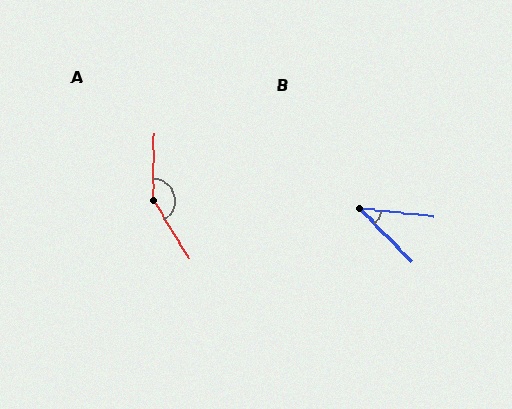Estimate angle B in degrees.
Approximately 39 degrees.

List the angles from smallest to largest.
B (39°), A (147°).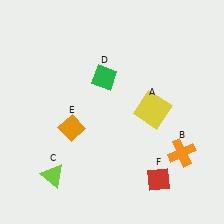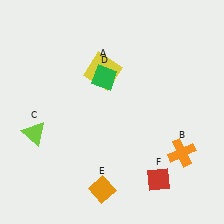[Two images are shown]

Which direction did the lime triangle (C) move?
The lime triangle (C) moved up.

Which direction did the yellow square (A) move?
The yellow square (A) moved left.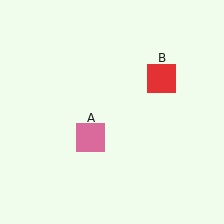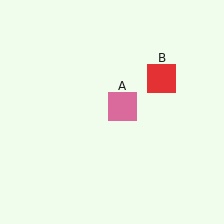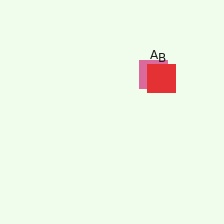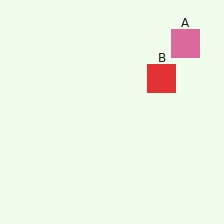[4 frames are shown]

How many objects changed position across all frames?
1 object changed position: pink square (object A).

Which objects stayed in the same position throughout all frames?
Red square (object B) remained stationary.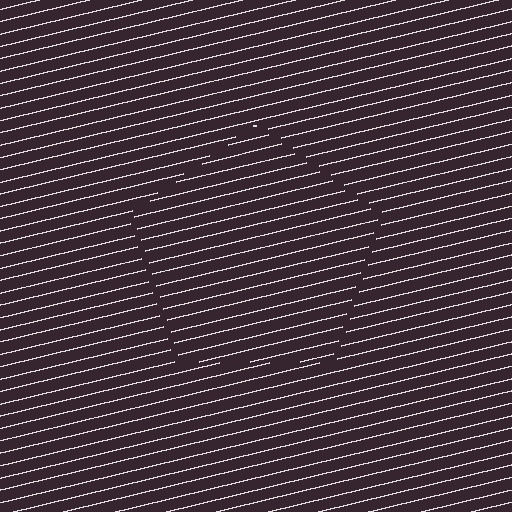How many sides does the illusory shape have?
5 sides — the line-ends trace a pentagon.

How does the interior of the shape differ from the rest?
The interior of the shape contains the same grating, shifted by half a period — the contour is defined by the phase discontinuity where line-ends from the inner and outer gratings abut.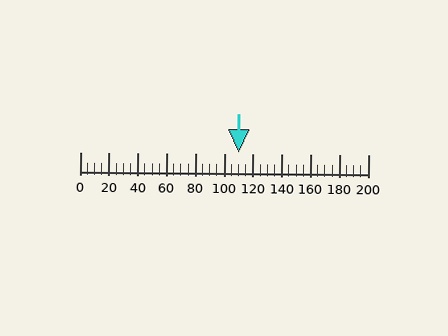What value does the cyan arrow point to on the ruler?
The cyan arrow points to approximately 110.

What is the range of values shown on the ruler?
The ruler shows values from 0 to 200.